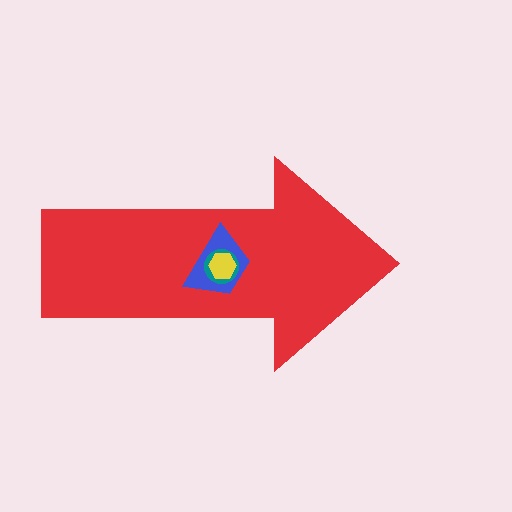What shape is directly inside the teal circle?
The yellow hexagon.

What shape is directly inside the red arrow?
The blue trapezoid.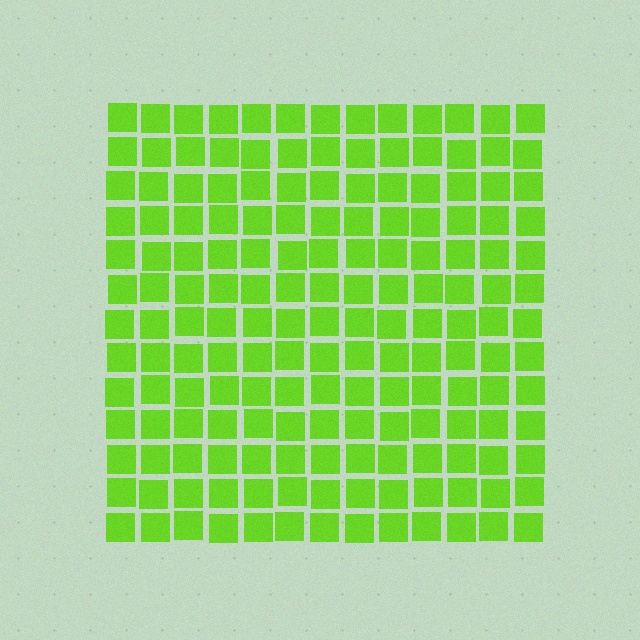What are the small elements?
The small elements are squares.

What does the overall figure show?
The overall figure shows a square.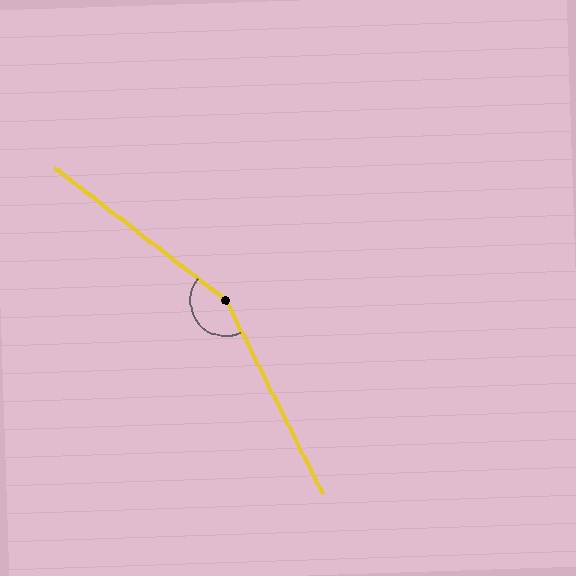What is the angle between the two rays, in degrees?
Approximately 154 degrees.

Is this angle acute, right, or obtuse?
It is obtuse.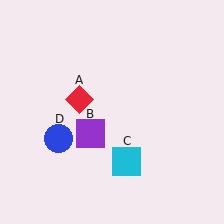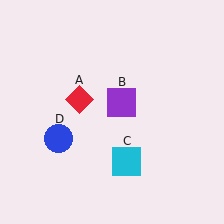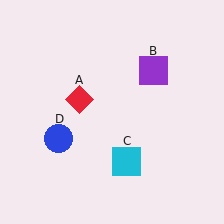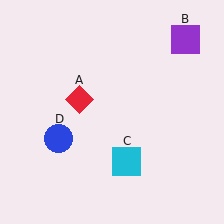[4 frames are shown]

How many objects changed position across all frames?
1 object changed position: purple square (object B).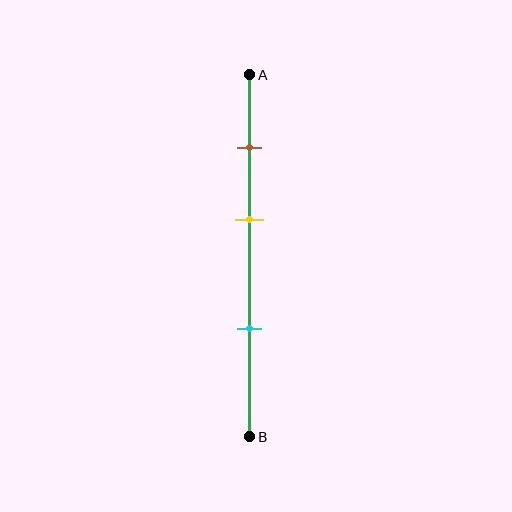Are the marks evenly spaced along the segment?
Yes, the marks are approximately evenly spaced.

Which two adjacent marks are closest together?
The brown and yellow marks are the closest adjacent pair.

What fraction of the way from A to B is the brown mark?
The brown mark is approximately 20% (0.2) of the way from A to B.